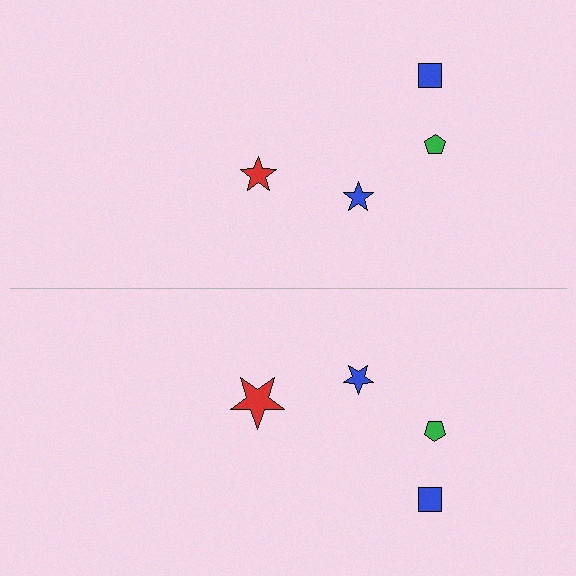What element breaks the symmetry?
The red star on the bottom side has a different size than its mirror counterpart.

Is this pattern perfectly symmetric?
No, the pattern is not perfectly symmetric. The red star on the bottom side has a different size than its mirror counterpart.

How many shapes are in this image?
There are 8 shapes in this image.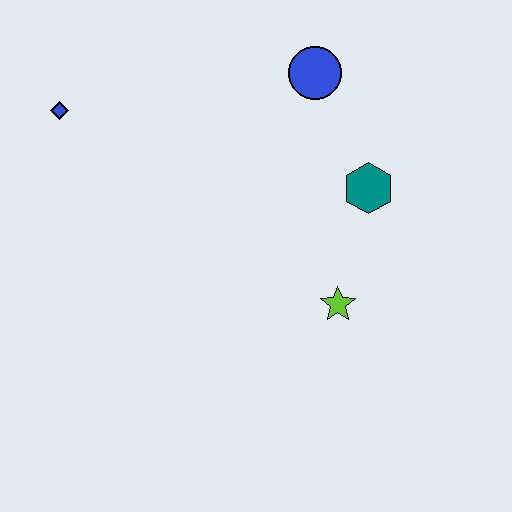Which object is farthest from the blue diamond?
The lime star is farthest from the blue diamond.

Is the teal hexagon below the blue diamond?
Yes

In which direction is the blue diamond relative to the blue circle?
The blue diamond is to the left of the blue circle.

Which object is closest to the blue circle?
The teal hexagon is closest to the blue circle.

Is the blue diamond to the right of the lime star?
No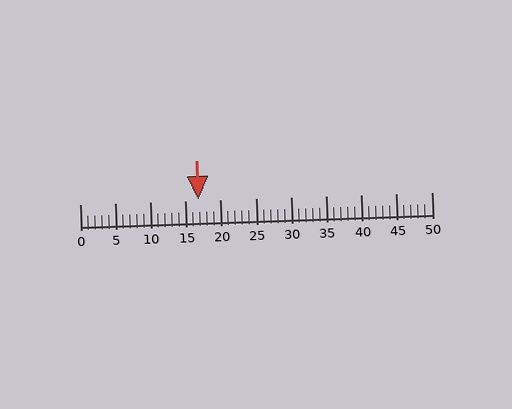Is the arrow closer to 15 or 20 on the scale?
The arrow is closer to 15.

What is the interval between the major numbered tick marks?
The major tick marks are spaced 5 units apart.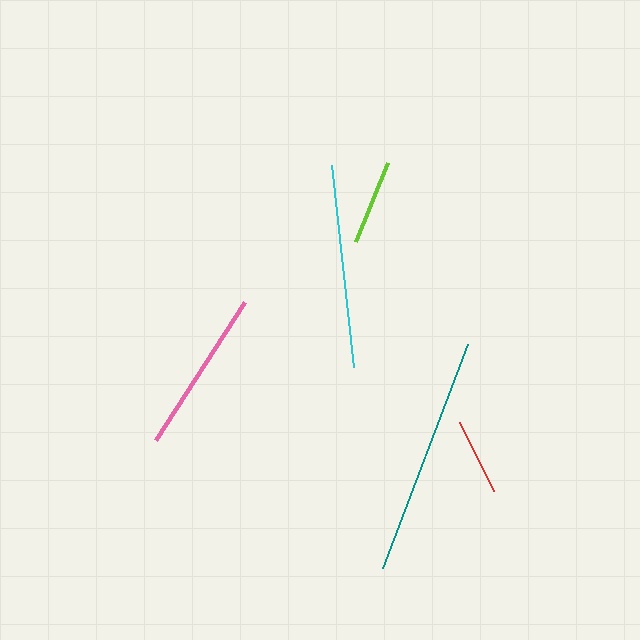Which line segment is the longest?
The teal line is the longest at approximately 240 pixels.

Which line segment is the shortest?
The red line is the shortest at approximately 77 pixels.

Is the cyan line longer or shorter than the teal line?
The teal line is longer than the cyan line.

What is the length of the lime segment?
The lime segment is approximately 86 pixels long.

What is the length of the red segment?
The red segment is approximately 77 pixels long.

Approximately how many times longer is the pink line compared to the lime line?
The pink line is approximately 1.9 times the length of the lime line.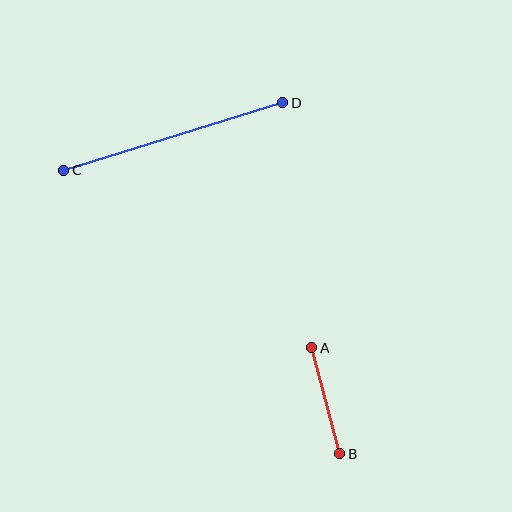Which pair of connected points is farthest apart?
Points C and D are farthest apart.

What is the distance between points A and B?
The distance is approximately 109 pixels.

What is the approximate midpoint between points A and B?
The midpoint is at approximately (326, 401) pixels.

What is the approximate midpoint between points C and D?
The midpoint is at approximately (173, 136) pixels.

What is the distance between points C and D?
The distance is approximately 229 pixels.